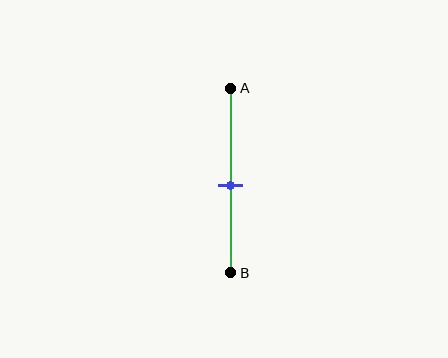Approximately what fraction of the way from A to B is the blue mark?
The blue mark is approximately 55% of the way from A to B.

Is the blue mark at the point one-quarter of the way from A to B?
No, the mark is at about 55% from A, not at the 25% one-quarter point.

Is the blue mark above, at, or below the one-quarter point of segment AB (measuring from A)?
The blue mark is below the one-quarter point of segment AB.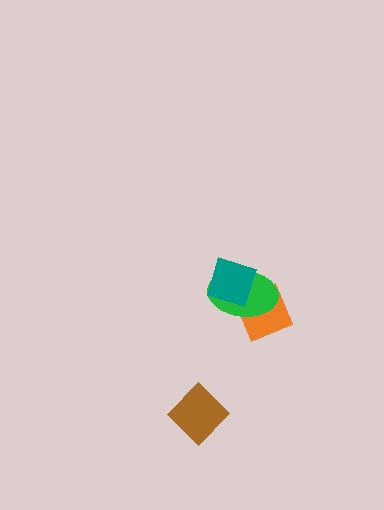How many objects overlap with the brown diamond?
0 objects overlap with the brown diamond.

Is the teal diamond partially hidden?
No, no other shape covers it.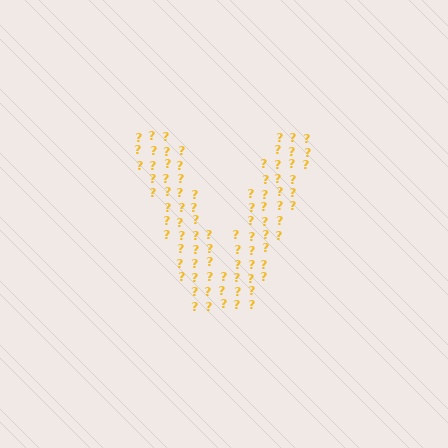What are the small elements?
The small elements are question marks.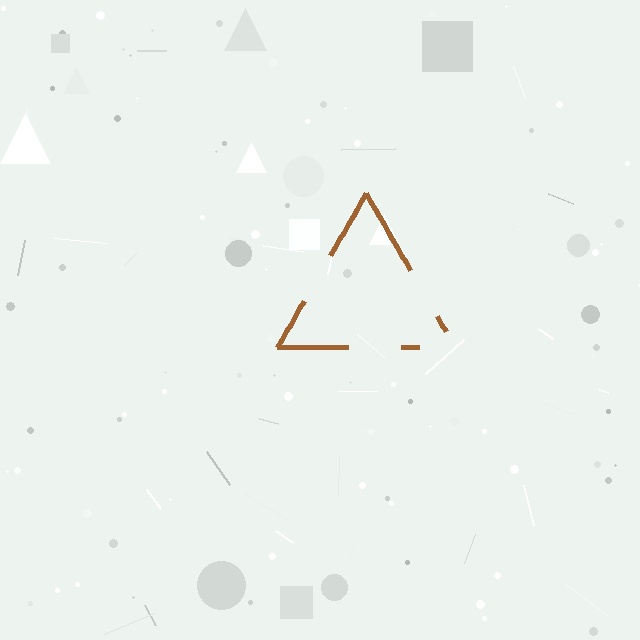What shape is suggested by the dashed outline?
The dashed outline suggests a triangle.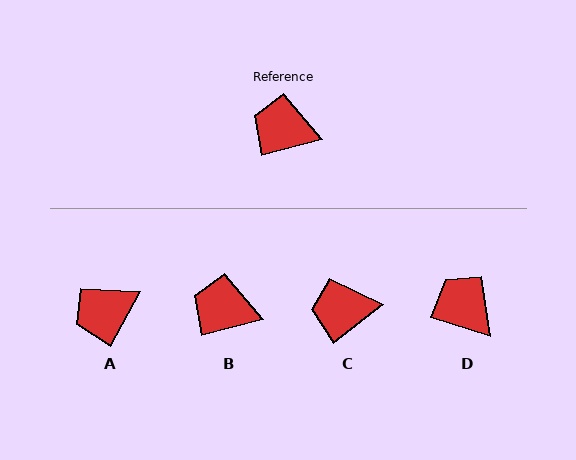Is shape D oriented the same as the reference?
No, it is off by about 31 degrees.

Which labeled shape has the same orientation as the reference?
B.